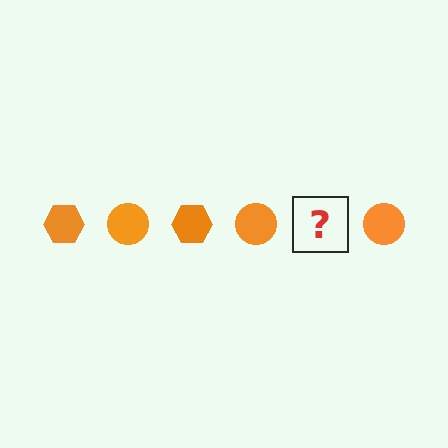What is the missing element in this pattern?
The missing element is an orange hexagon.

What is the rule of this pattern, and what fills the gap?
The rule is that the pattern cycles through hexagon, circle shapes in orange. The gap should be filled with an orange hexagon.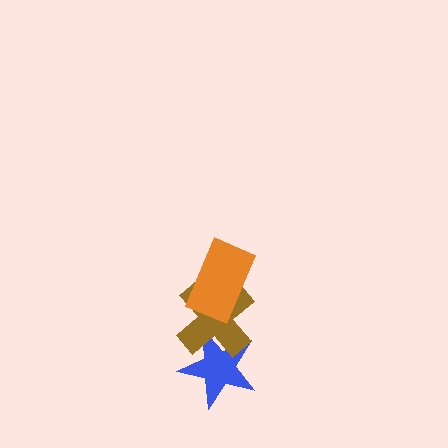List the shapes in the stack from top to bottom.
From top to bottom: the orange rectangle, the brown cross, the blue star.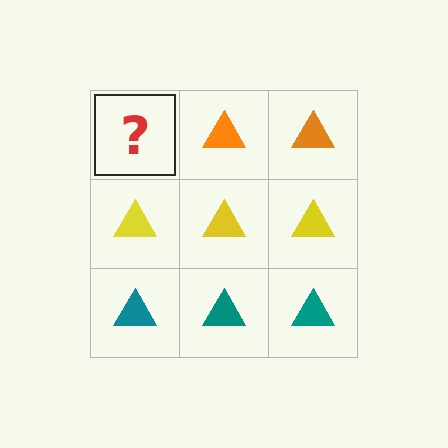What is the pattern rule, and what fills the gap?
The rule is that each row has a consistent color. The gap should be filled with an orange triangle.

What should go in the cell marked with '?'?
The missing cell should contain an orange triangle.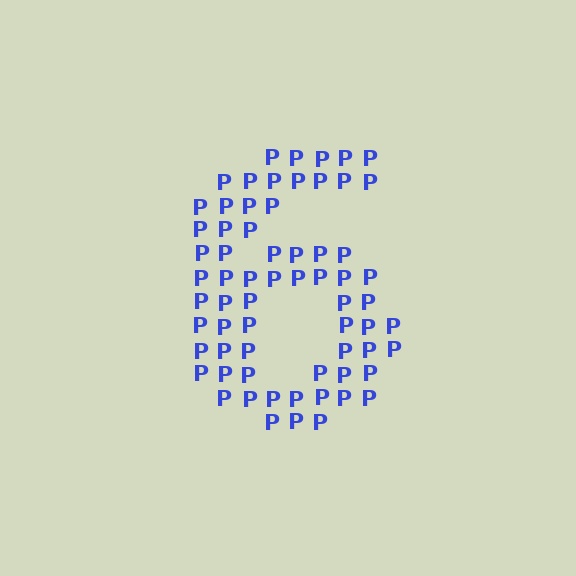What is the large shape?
The large shape is the digit 6.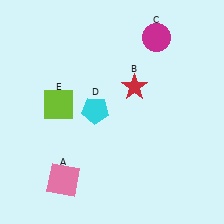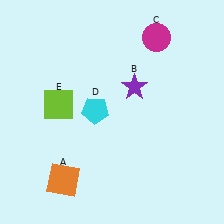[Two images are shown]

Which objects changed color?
A changed from pink to orange. B changed from red to purple.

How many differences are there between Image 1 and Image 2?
There are 2 differences between the two images.